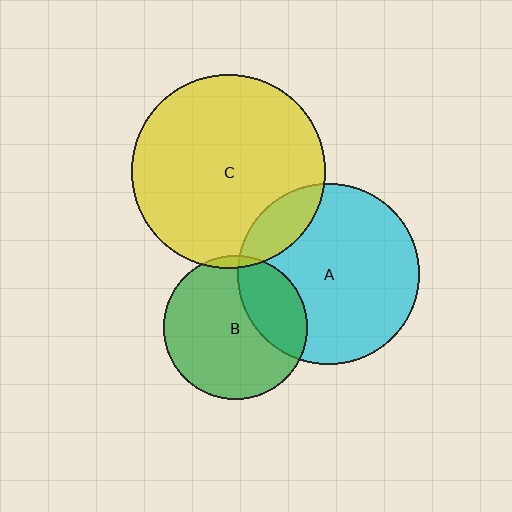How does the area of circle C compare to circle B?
Approximately 1.8 times.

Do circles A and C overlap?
Yes.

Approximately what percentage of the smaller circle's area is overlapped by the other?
Approximately 15%.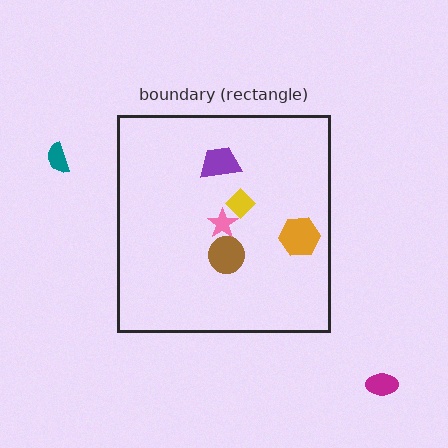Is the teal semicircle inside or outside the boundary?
Outside.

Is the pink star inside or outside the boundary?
Inside.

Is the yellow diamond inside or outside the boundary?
Inside.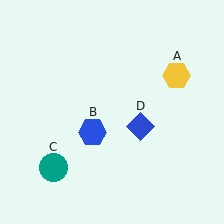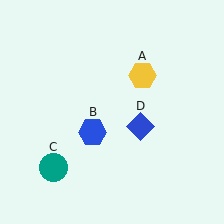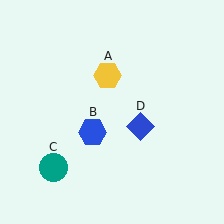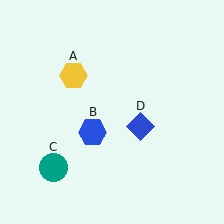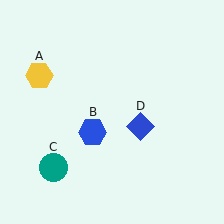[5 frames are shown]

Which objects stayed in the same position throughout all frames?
Blue hexagon (object B) and teal circle (object C) and blue diamond (object D) remained stationary.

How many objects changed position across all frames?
1 object changed position: yellow hexagon (object A).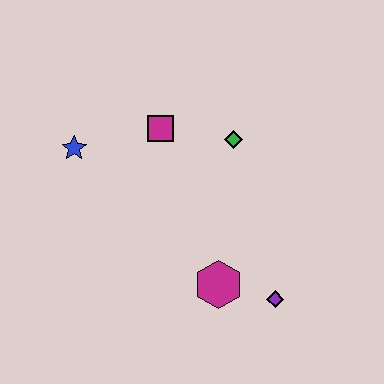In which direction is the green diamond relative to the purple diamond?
The green diamond is above the purple diamond.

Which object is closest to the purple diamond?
The magenta hexagon is closest to the purple diamond.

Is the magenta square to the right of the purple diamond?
No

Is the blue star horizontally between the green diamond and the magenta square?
No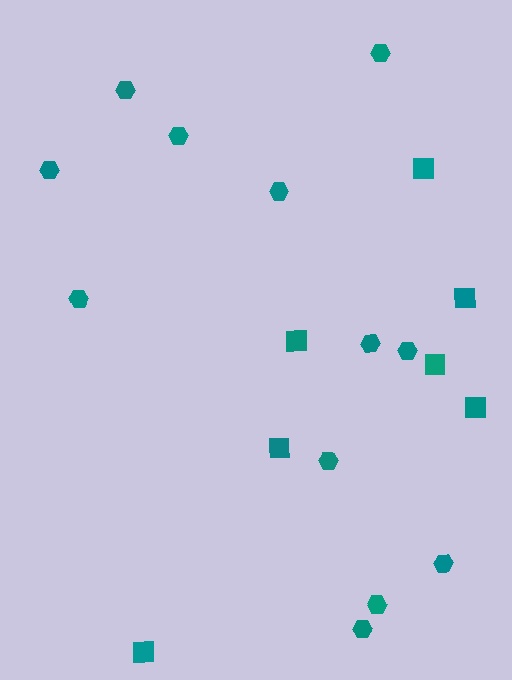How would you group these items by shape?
There are 2 groups: one group of squares (7) and one group of hexagons (12).